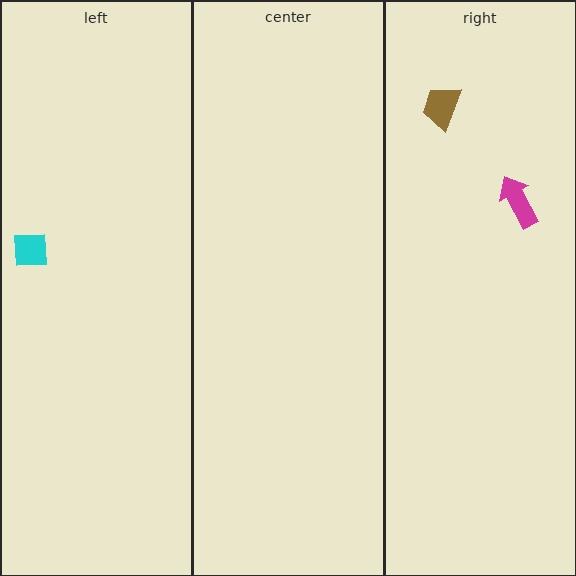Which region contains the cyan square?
The left region.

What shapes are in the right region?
The brown trapezoid, the magenta arrow.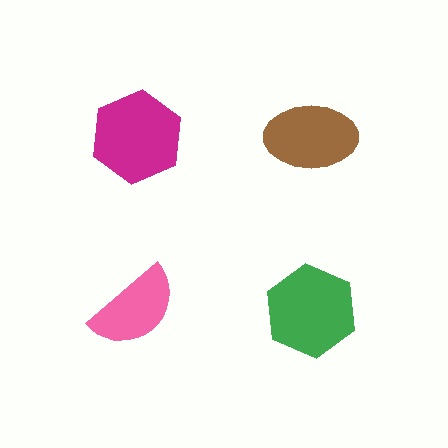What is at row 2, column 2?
A green hexagon.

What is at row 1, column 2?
A brown ellipse.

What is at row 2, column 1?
A pink semicircle.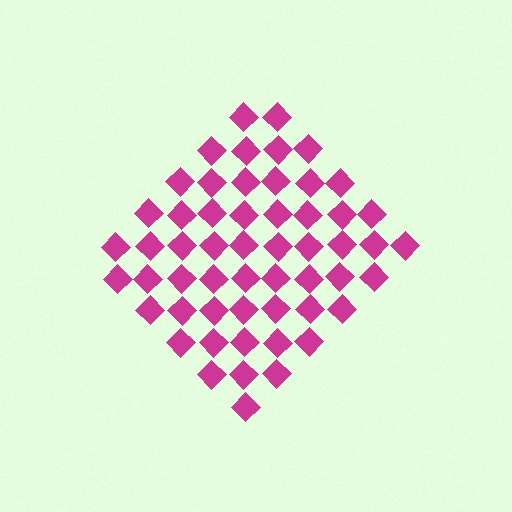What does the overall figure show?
The overall figure shows a diamond.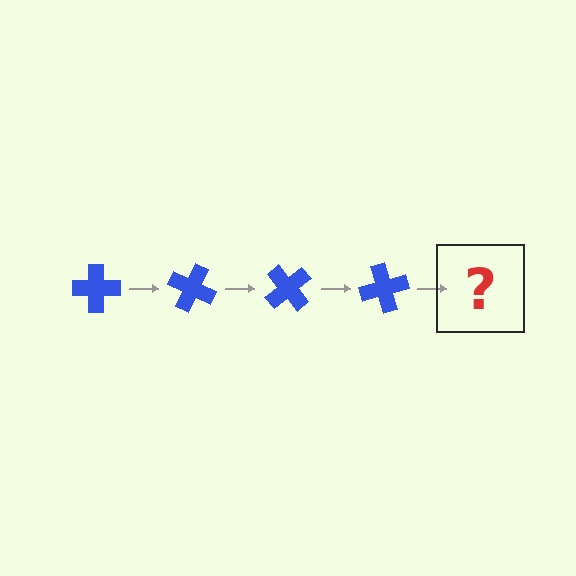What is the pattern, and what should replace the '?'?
The pattern is that the cross rotates 25 degrees each step. The '?' should be a blue cross rotated 100 degrees.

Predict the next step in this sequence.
The next step is a blue cross rotated 100 degrees.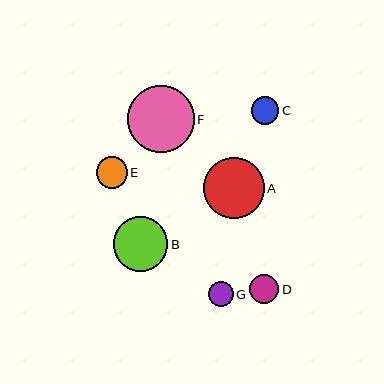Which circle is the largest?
Circle F is the largest with a size of approximately 66 pixels.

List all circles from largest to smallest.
From largest to smallest: F, A, B, E, D, C, G.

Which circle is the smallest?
Circle G is the smallest with a size of approximately 25 pixels.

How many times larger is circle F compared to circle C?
Circle F is approximately 2.4 times the size of circle C.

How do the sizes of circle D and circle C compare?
Circle D and circle C are approximately the same size.